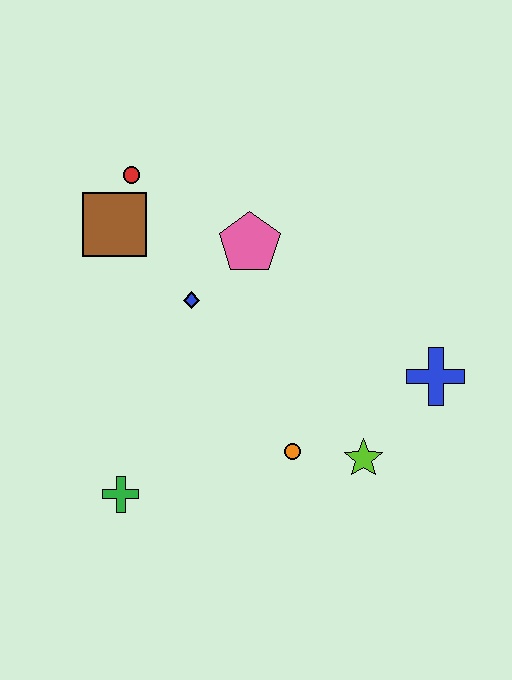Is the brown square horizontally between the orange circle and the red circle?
No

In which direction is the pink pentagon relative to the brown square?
The pink pentagon is to the right of the brown square.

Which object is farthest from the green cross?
The blue cross is farthest from the green cross.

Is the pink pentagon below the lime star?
No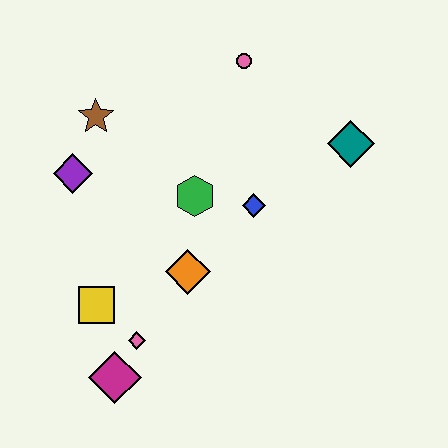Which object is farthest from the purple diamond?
The teal diamond is farthest from the purple diamond.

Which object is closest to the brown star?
The purple diamond is closest to the brown star.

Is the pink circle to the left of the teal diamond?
Yes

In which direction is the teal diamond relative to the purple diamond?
The teal diamond is to the right of the purple diamond.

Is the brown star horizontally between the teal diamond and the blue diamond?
No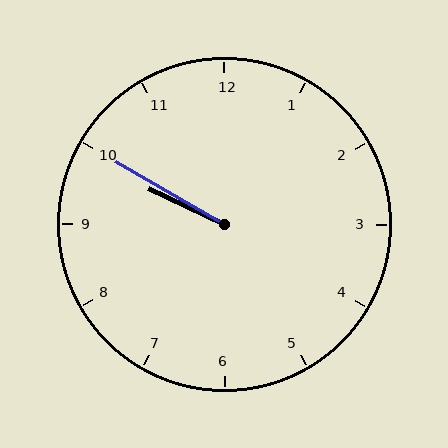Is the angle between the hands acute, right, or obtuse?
It is acute.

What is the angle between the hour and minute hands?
Approximately 5 degrees.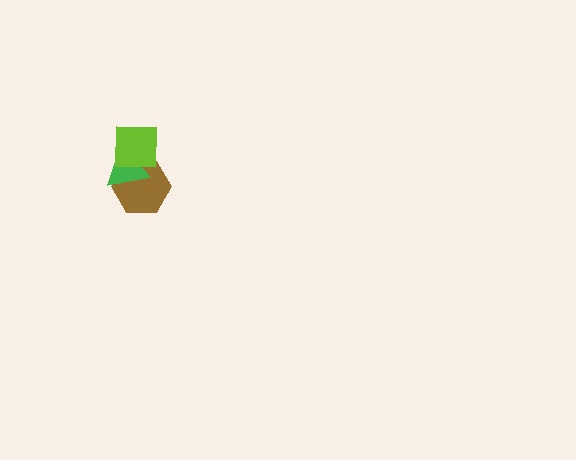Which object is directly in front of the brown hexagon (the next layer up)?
The green triangle is directly in front of the brown hexagon.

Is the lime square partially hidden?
No, no other shape covers it.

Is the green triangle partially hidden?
Yes, it is partially covered by another shape.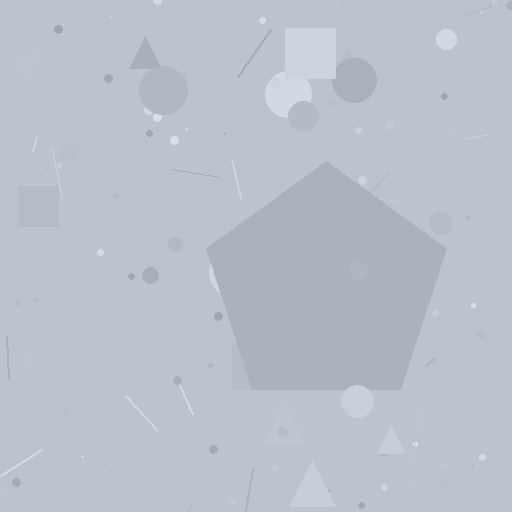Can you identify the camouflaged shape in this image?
The camouflaged shape is a pentagon.